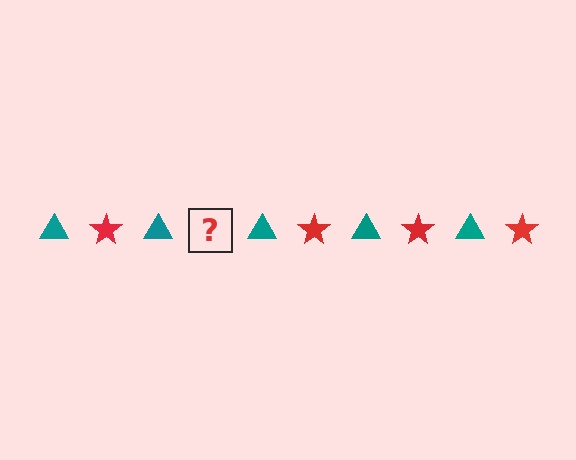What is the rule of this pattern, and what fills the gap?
The rule is that the pattern alternates between teal triangle and red star. The gap should be filled with a red star.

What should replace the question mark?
The question mark should be replaced with a red star.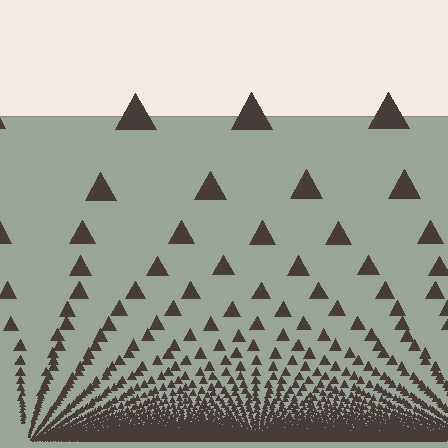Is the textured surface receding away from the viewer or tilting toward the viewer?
The surface appears to tilt toward the viewer. Texture elements get larger and sparser toward the top.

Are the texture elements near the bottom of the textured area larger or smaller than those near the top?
Smaller. The gradient is inverted — elements near the bottom are smaller and denser.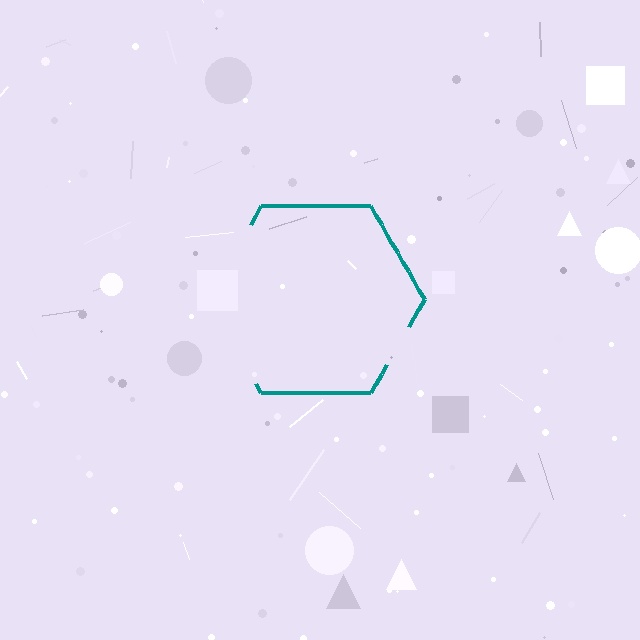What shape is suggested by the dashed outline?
The dashed outline suggests a hexagon.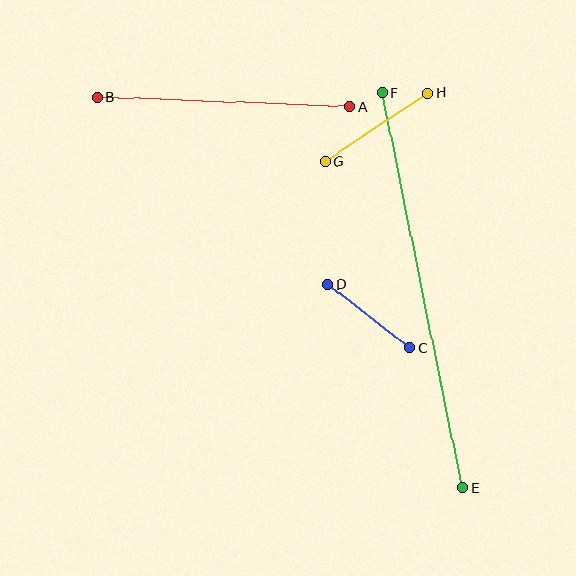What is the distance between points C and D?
The distance is approximately 104 pixels.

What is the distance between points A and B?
The distance is approximately 253 pixels.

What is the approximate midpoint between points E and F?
The midpoint is at approximately (423, 290) pixels.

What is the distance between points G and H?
The distance is approximately 123 pixels.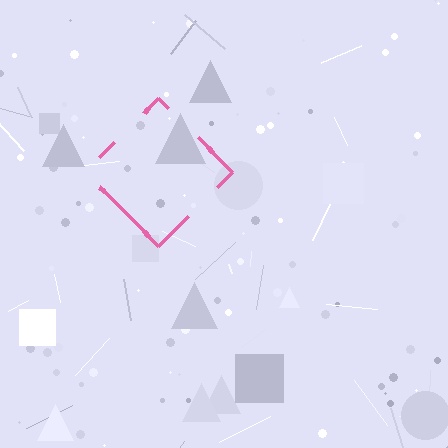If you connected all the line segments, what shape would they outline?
They would outline a diamond.